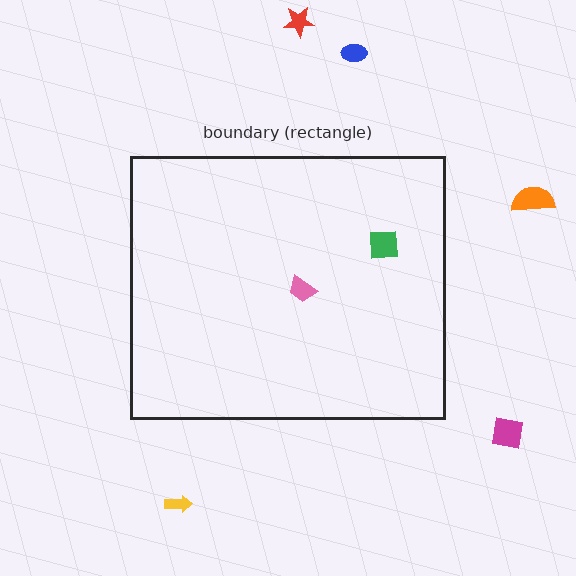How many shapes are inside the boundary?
2 inside, 5 outside.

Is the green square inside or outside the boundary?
Inside.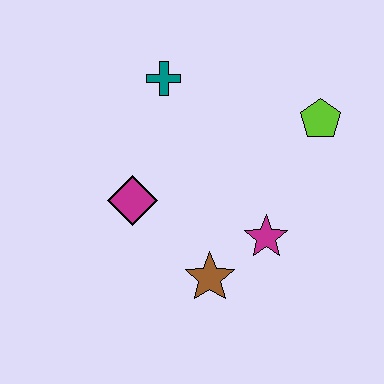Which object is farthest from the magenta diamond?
The lime pentagon is farthest from the magenta diamond.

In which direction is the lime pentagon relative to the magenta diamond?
The lime pentagon is to the right of the magenta diamond.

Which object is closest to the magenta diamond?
The brown star is closest to the magenta diamond.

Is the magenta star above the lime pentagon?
No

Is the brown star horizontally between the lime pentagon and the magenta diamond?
Yes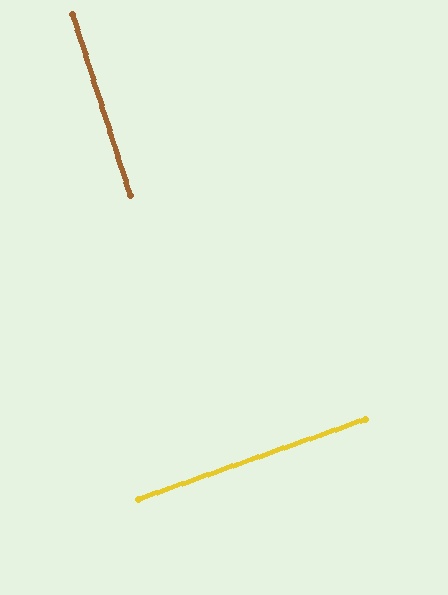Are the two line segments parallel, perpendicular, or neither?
Perpendicular — they meet at approximately 89°.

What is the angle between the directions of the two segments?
Approximately 89 degrees.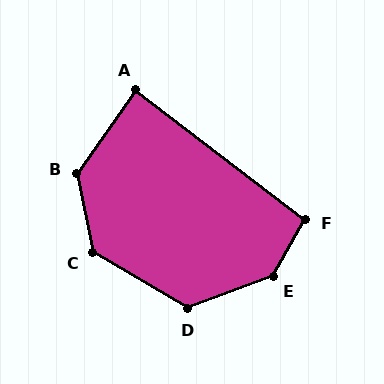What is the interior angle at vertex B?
Approximately 134 degrees (obtuse).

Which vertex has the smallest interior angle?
A, at approximately 88 degrees.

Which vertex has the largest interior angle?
E, at approximately 141 degrees.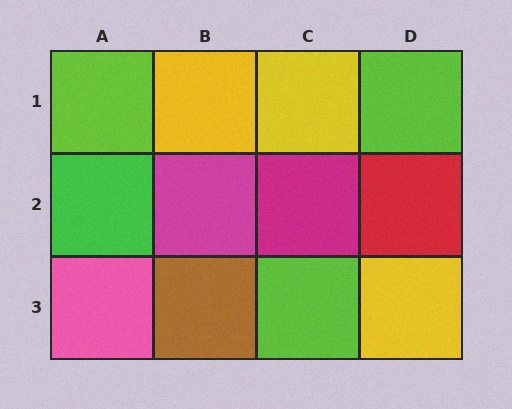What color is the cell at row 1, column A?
Lime.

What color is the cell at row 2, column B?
Magenta.